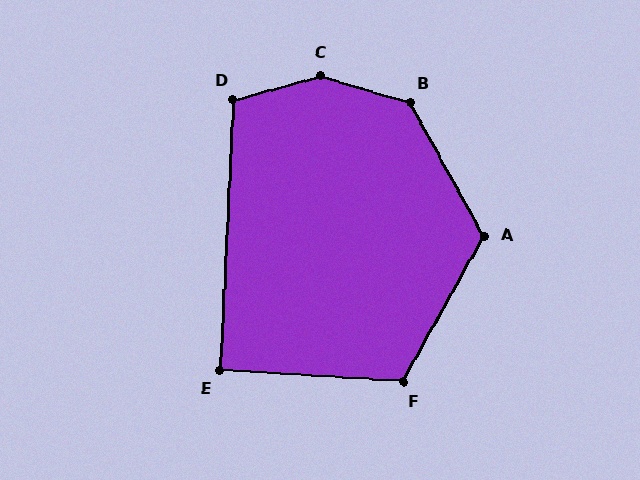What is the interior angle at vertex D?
Approximately 109 degrees (obtuse).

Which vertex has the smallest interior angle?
E, at approximately 91 degrees.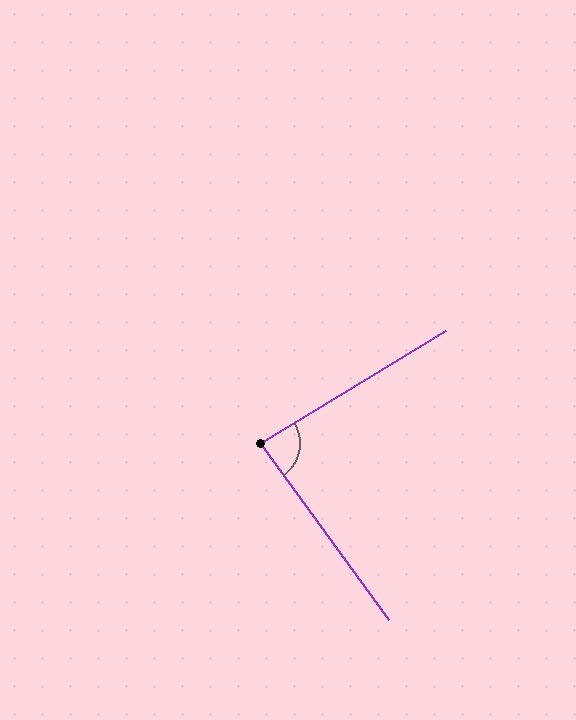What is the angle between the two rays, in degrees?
Approximately 85 degrees.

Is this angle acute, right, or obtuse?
It is approximately a right angle.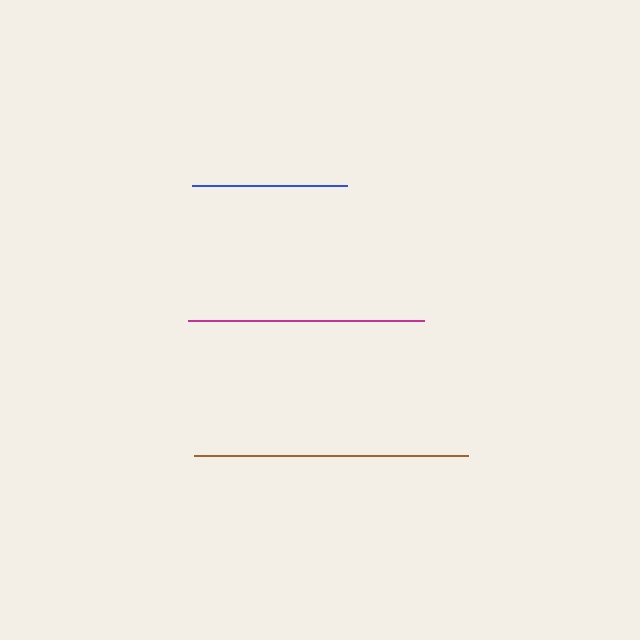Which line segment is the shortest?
The blue line is the shortest at approximately 156 pixels.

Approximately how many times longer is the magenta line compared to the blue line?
The magenta line is approximately 1.5 times the length of the blue line.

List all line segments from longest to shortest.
From longest to shortest: brown, magenta, blue.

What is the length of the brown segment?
The brown segment is approximately 274 pixels long.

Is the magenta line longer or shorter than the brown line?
The brown line is longer than the magenta line.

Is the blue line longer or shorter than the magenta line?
The magenta line is longer than the blue line.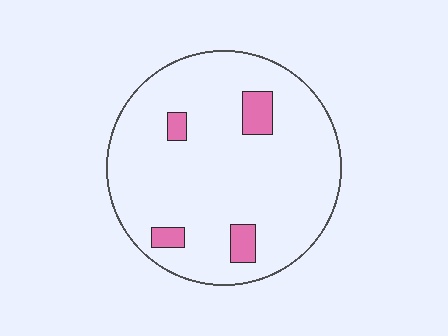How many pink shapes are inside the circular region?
4.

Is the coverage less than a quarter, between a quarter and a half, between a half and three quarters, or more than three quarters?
Less than a quarter.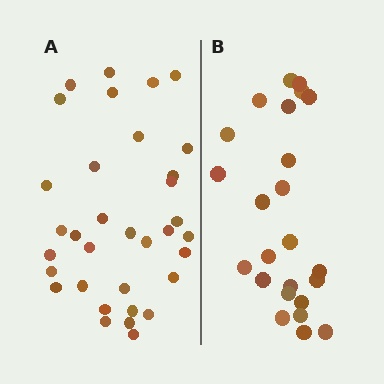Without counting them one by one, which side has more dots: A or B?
Region A (the left region) has more dots.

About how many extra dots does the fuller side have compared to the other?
Region A has roughly 10 or so more dots than region B.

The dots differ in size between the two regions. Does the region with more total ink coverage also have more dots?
No. Region B has more total ink coverage because its dots are larger, but region A actually contains more individual dots. Total area can be misleading — the number of items is what matters here.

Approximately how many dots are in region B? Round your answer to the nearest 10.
About 20 dots. (The exact count is 24, which rounds to 20.)